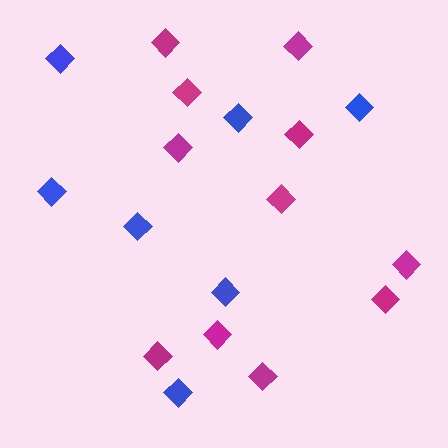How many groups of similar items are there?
There are 2 groups: one group of blue diamonds (7) and one group of magenta diamonds (11).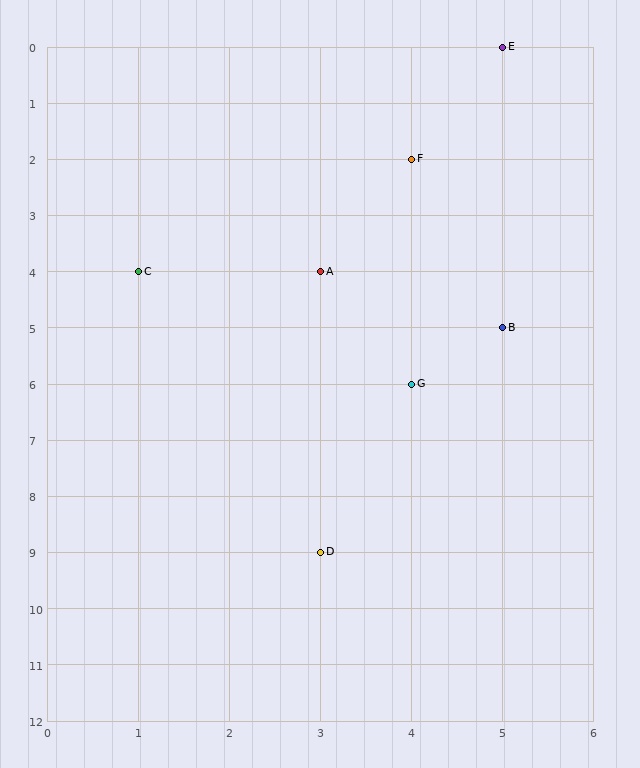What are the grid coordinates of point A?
Point A is at grid coordinates (3, 4).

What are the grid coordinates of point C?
Point C is at grid coordinates (1, 4).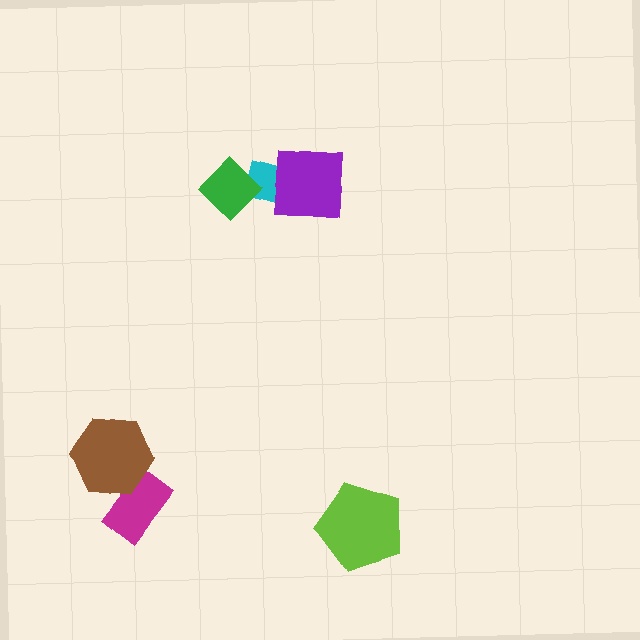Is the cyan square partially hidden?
Yes, it is partially covered by another shape.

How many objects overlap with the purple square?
1 object overlaps with the purple square.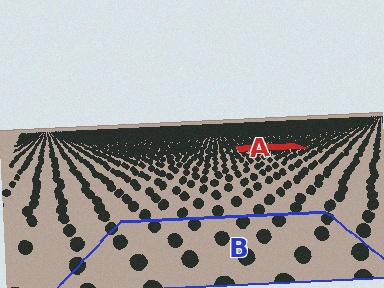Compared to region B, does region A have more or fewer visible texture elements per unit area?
Region A has more texture elements per unit area — they are packed more densely because it is farther away.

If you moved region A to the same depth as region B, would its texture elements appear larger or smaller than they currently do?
They would appear larger. At a closer depth, the same texture elements are projected at a bigger on-screen size.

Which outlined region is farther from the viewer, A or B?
Region A is farther from the viewer — the texture elements inside it appear smaller and more densely packed.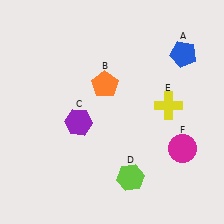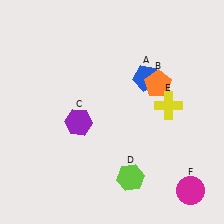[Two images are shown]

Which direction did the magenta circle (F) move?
The magenta circle (F) moved down.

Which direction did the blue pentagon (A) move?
The blue pentagon (A) moved left.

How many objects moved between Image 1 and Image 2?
3 objects moved between the two images.